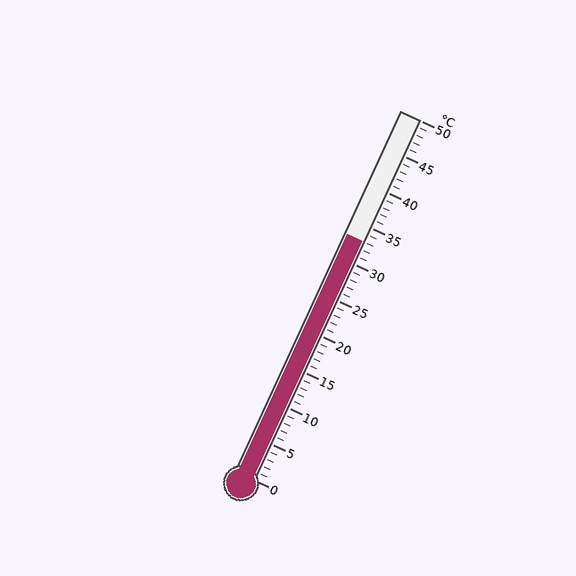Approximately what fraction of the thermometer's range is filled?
The thermometer is filled to approximately 65% of its range.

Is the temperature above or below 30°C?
The temperature is above 30°C.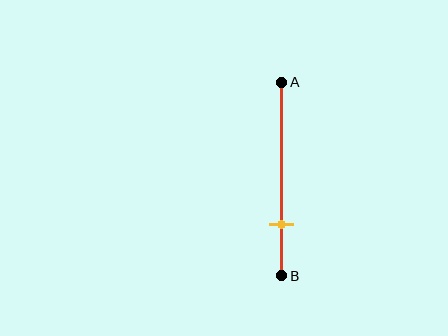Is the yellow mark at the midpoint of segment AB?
No, the mark is at about 75% from A, not at the 50% midpoint.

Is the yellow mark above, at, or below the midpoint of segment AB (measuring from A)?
The yellow mark is below the midpoint of segment AB.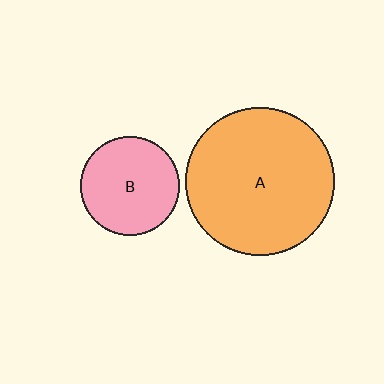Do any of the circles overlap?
No, none of the circles overlap.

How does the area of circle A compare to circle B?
Approximately 2.2 times.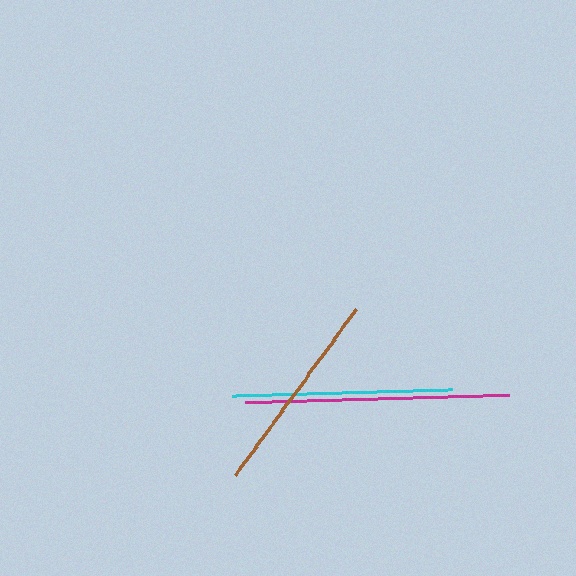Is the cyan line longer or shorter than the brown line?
The cyan line is longer than the brown line.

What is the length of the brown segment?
The brown segment is approximately 204 pixels long.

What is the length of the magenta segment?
The magenta segment is approximately 264 pixels long.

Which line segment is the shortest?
The brown line is the shortest at approximately 204 pixels.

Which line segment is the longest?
The magenta line is the longest at approximately 264 pixels.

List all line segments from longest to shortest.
From longest to shortest: magenta, cyan, brown.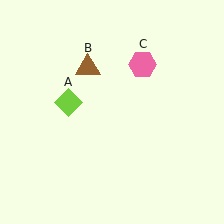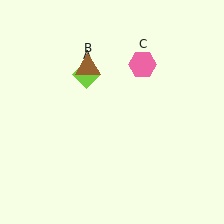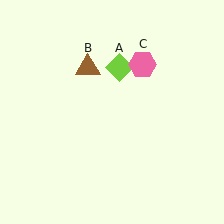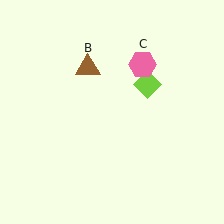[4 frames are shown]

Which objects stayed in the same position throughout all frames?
Brown triangle (object B) and pink hexagon (object C) remained stationary.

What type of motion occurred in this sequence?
The lime diamond (object A) rotated clockwise around the center of the scene.